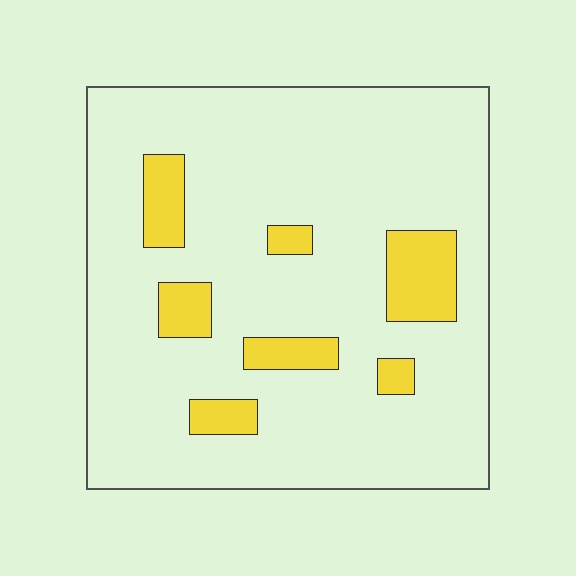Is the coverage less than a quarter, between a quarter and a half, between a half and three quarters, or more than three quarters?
Less than a quarter.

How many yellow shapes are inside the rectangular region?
7.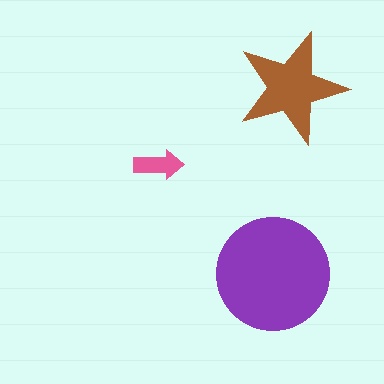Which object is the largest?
The purple circle.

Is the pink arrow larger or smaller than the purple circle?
Smaller.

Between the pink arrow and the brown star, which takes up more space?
The brown star.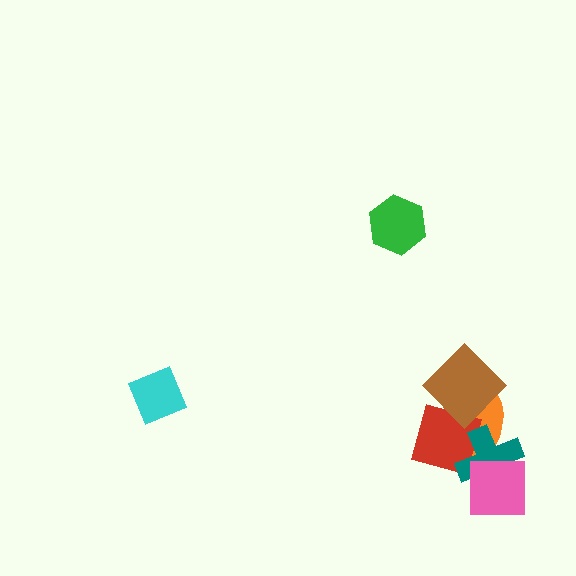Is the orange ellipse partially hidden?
Yes, it is partially covered by another shape.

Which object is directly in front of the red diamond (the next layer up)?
The teal cross is directly in front of the red diamond.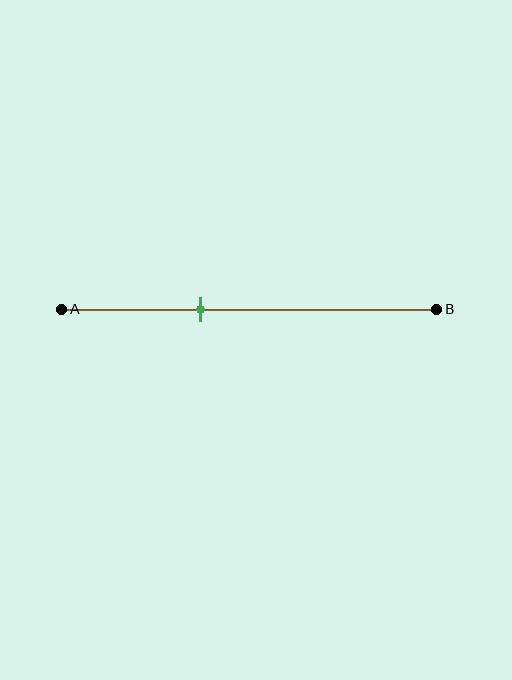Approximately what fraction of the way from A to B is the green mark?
The green mark is approximately 35% of the way from A to B.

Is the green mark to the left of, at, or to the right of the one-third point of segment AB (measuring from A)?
The green mark is to the right of the one-third point of segment AB.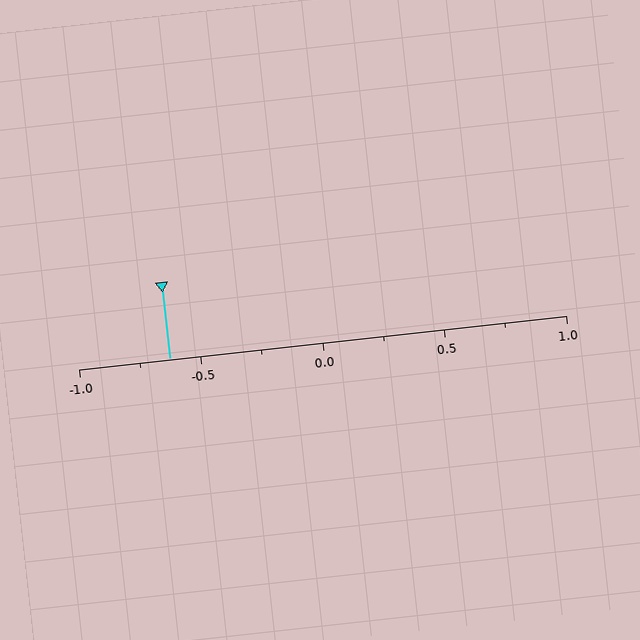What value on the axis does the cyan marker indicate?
The marker indicates approximately -0.62.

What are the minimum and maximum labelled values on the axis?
The axis runs from -1.0 to 1.0.